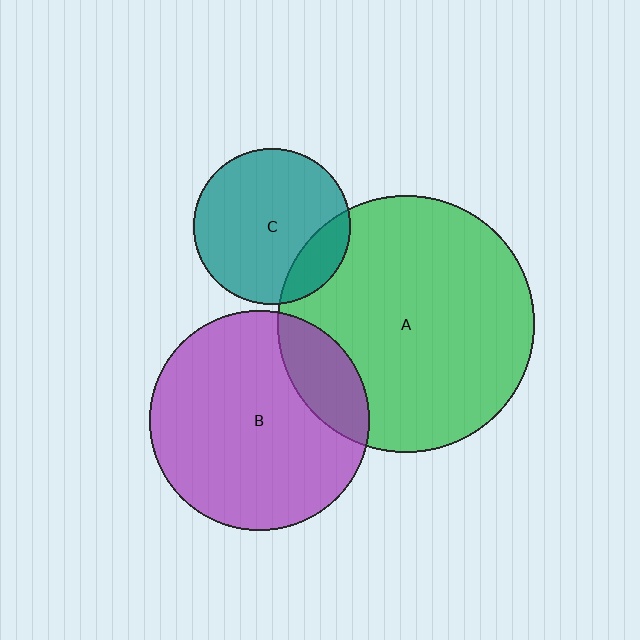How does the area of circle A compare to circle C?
Approximately 2.7 times.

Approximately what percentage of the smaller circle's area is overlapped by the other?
Approximately 15%.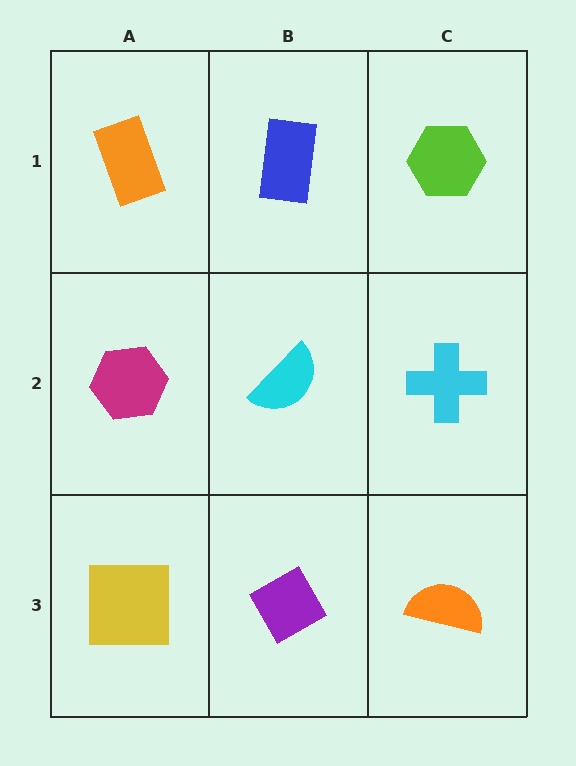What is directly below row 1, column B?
A cyan semicircle.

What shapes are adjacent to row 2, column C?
A lime hexagon (row 1, column C), an orange semicircle (row 3, column C), a cyan semicircle (row 2, column B).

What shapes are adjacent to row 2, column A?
An orange rectangle (row 1, column A), a yellow square (row 3, column A), a cyan semicircle (row 2, column B).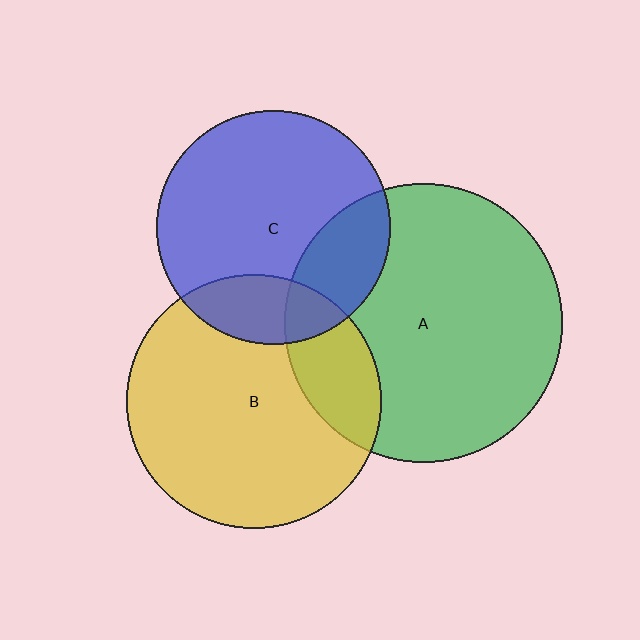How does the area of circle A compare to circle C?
Approximately 1.4 times.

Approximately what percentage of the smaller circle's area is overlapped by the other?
Approximately 20%.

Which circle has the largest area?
Circle A (green).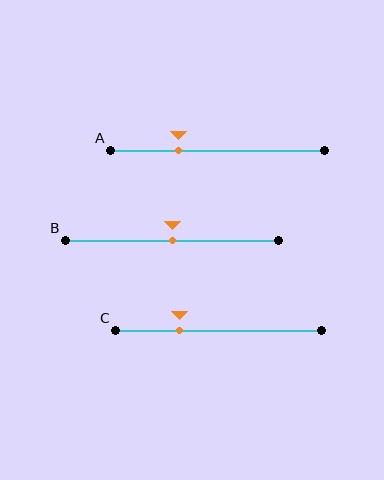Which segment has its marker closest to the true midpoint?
Segment B has its marker closest to the true midpoint.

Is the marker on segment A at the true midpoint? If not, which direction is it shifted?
No, the marker on segment A is shifted to the left by about 18% of the segment length.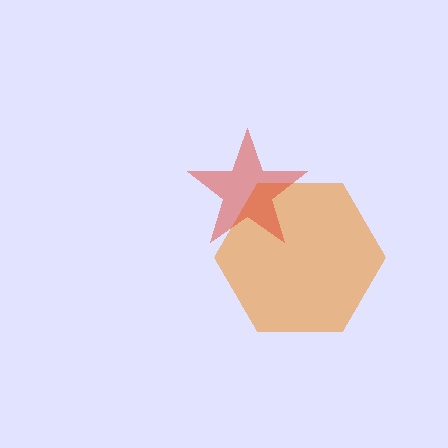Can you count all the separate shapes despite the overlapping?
Yes, there are 2 separate shapes.